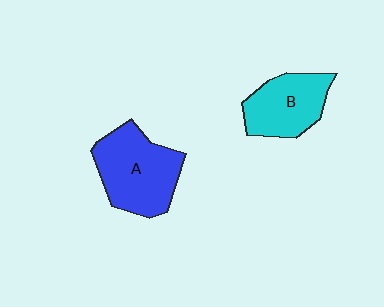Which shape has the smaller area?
Shape B (cyan).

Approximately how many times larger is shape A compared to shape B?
Approximately 1.3 times.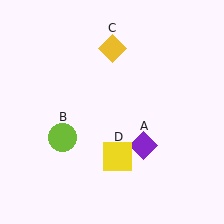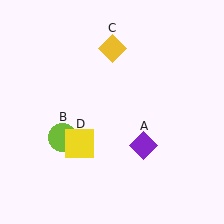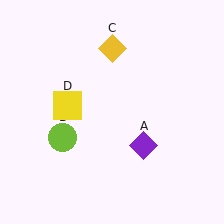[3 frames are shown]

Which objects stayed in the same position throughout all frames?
Purple diamond (object A) and lime circle (object B) and yellow diamond (object C) remained stationary.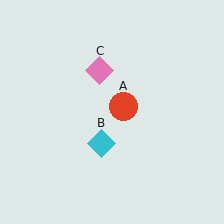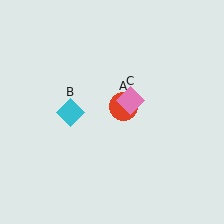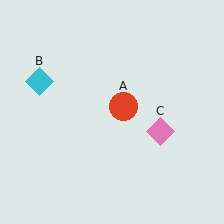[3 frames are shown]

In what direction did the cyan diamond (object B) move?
The cyan diamond (object B) moved up and to the left.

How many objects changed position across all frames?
2 objects changed position: cyan diamond (object B), pink diamond (object C).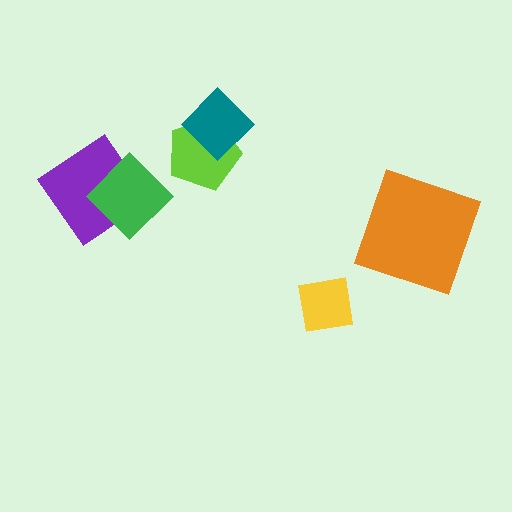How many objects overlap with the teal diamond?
1 object overlaps with the teal diamond.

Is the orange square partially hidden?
No, no other shape covers it.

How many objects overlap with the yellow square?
0 objects overlap with the yellow square.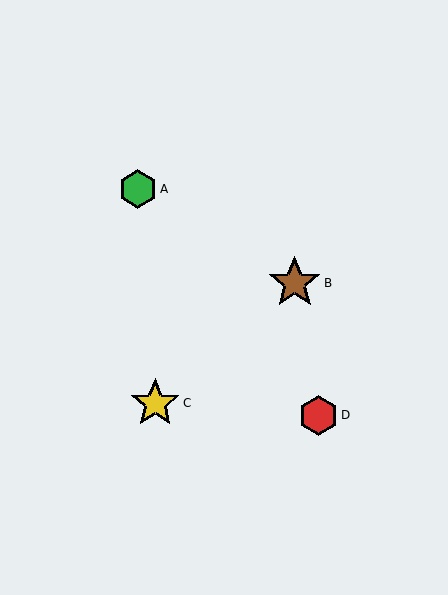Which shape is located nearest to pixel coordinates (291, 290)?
The brown star (labeled B) at (295, 283) is nearest to that location.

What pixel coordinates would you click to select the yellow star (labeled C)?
Click at (155, 404) to select the yellow star C.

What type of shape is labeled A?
Shape A is a green hexagon.